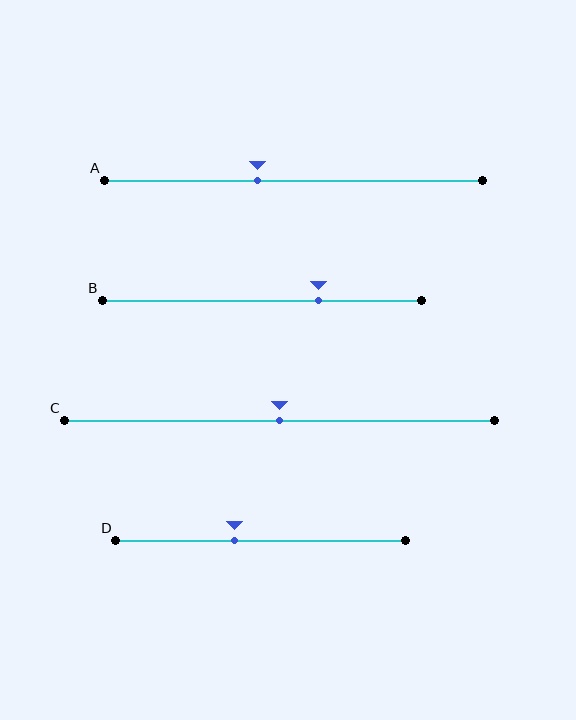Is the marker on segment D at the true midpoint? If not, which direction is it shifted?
No, the marker on segment D is shifted to the left by about 9% of the segment length.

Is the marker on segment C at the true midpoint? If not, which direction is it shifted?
Yes, the marker on segment C is at the true midpoint.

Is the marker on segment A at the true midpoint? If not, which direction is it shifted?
No, the marker on segment A is shifted to the left by about 10% of the segment length.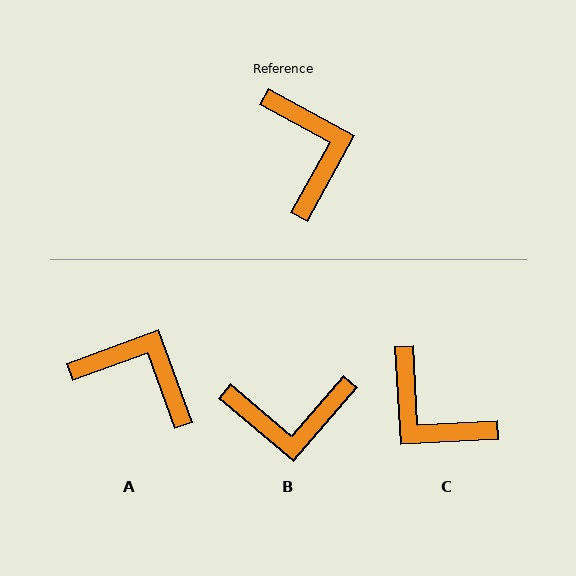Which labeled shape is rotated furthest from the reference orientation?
C, about 148 degrees away.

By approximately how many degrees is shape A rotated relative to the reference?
Approximately 49 degrees counter-clockwise.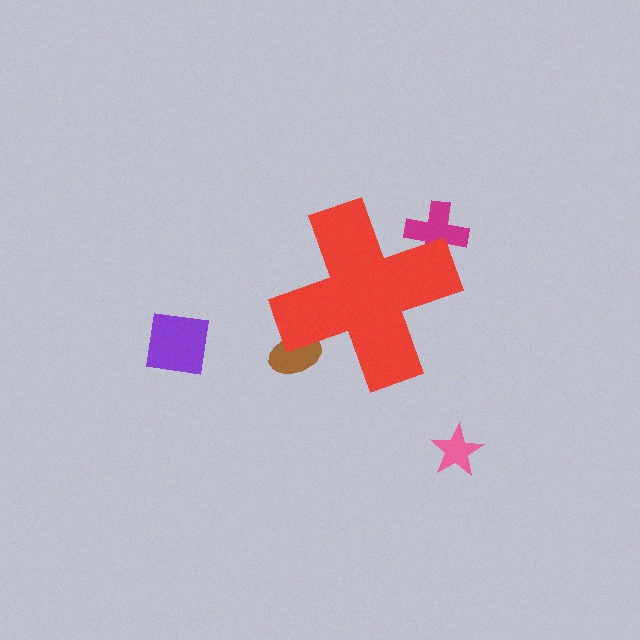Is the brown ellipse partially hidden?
Yes, the brown ellipse is partially hidden behind the red cross.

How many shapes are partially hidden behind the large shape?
2 shapes are partially hidden.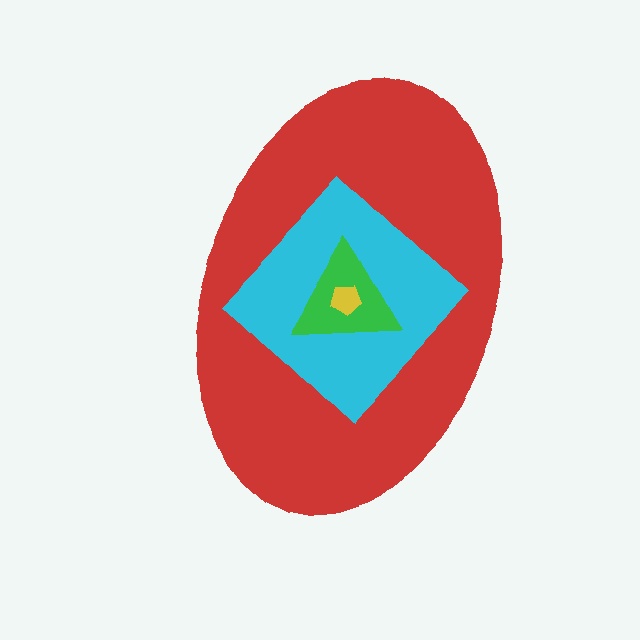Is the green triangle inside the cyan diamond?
Yes.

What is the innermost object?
The yellow pentagon.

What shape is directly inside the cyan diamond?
The green triangle.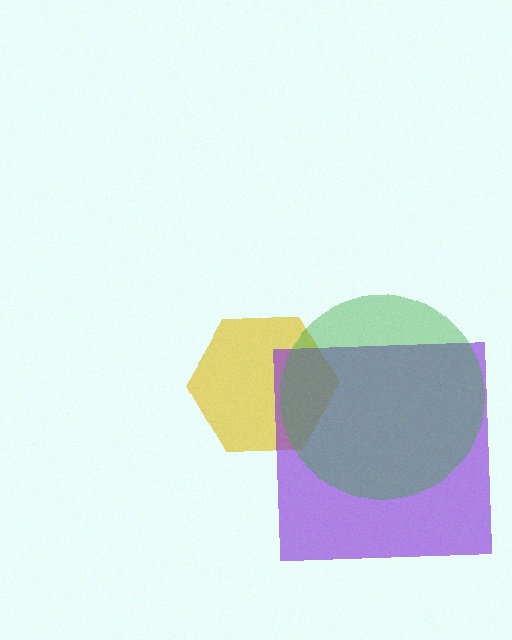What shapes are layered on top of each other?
The layered shapes are: a yellow hexagon, a purple square, a green circle.